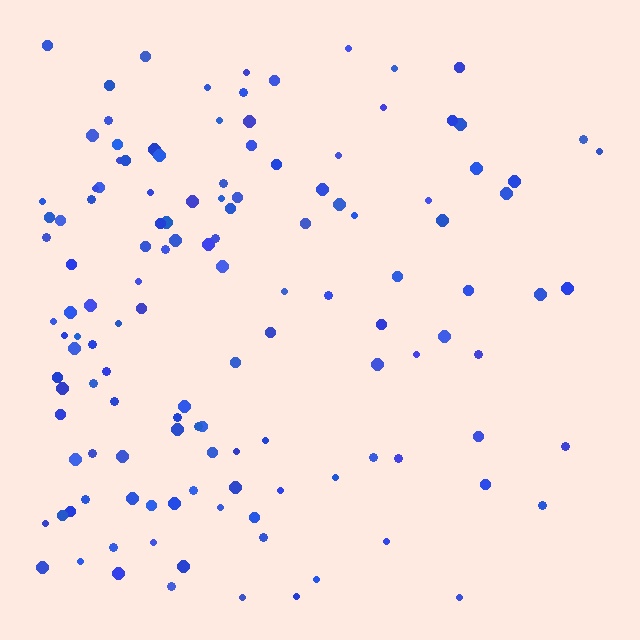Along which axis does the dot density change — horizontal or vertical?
Horizontal.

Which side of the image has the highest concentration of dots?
The left.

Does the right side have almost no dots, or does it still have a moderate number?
Still a moderate number, just noticeably fewer than the left.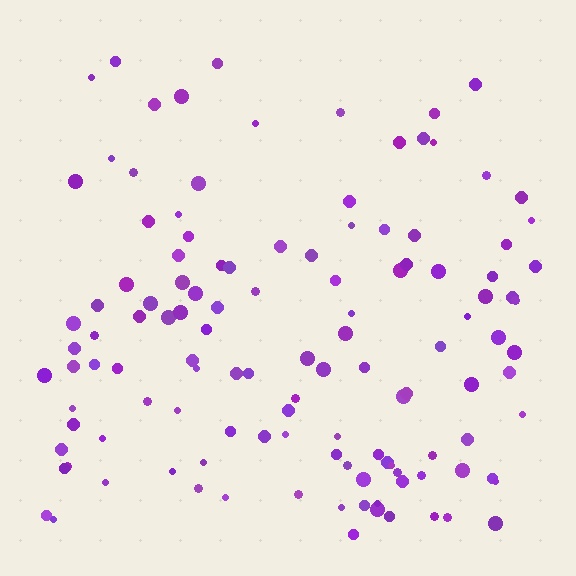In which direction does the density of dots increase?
From top to bottom, with the bottom side densest.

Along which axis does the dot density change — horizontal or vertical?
Vertical.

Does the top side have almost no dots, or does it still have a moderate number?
Still a moderate number, just noticeably fewer than the bottom.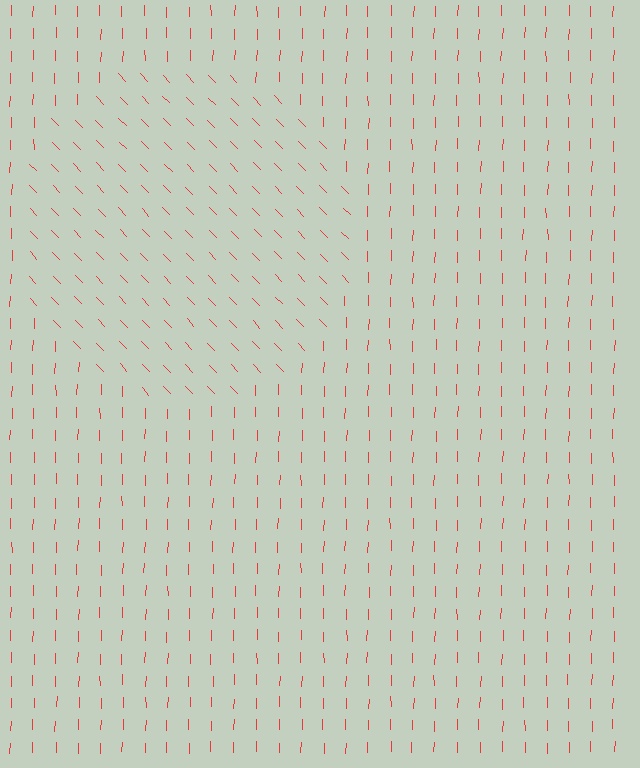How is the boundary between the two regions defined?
The boundary is defined purely by a change in line orientation (approximately 45 degrees difference). All lines are the same color and thickness.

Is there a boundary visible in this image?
Yes, there is a texture boundary formed by a change in line orientation.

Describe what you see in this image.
The image is filled with small red line segments. A circle region in the image has lines oriented differently from the surrounding lines, creating a visible texture boundary.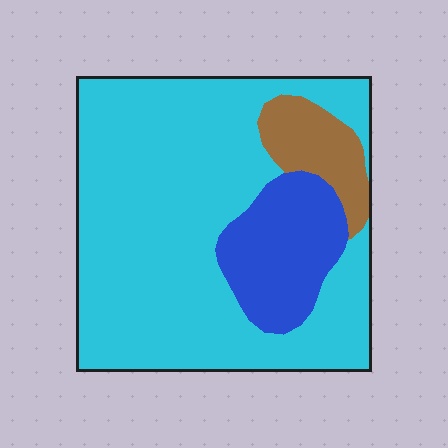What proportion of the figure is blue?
Blue takes up about one sixth (1/6) of the figure.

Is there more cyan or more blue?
Cyan.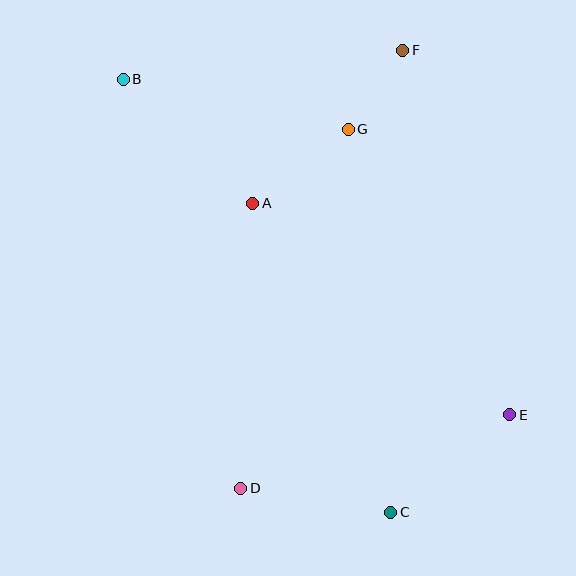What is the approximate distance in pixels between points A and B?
The distance between A and B is approximately 179 pixels.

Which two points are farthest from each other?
Points B and E are farthest from each other.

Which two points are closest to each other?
Points F and G are closest to each other.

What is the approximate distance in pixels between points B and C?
The distance between B and C is approximately 509 pixels.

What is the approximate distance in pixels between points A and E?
The distance between A and E is approximately 333 pixels.